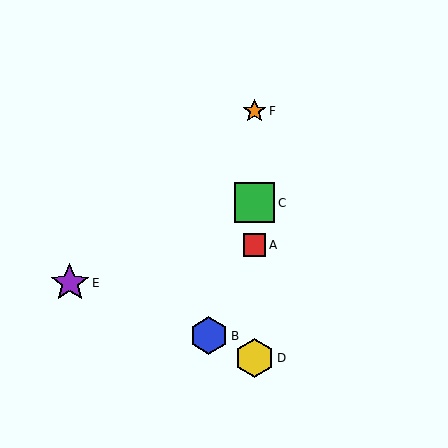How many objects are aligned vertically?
4 objects (A, C, D, F) are aligned vertically.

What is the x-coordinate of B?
Object B is at x≈209.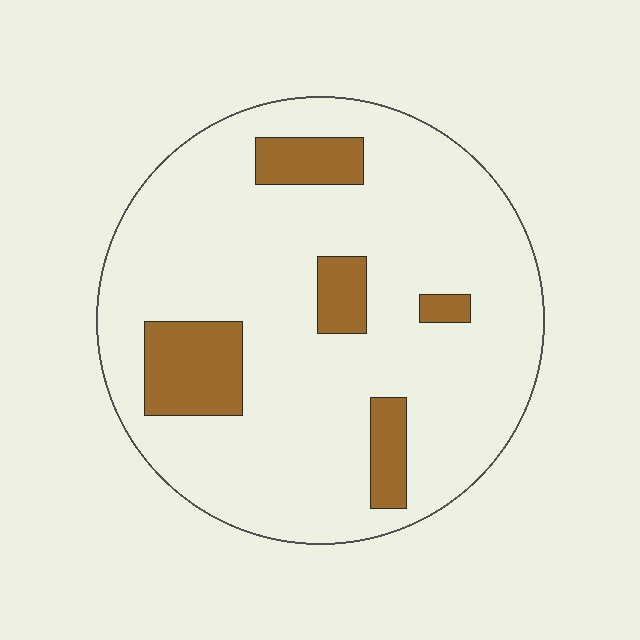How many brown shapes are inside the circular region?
5.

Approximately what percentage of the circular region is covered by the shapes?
Approximately 15%.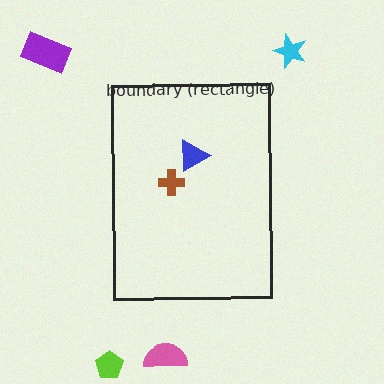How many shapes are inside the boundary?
2 inside, 4 outside.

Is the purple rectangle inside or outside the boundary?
Outside.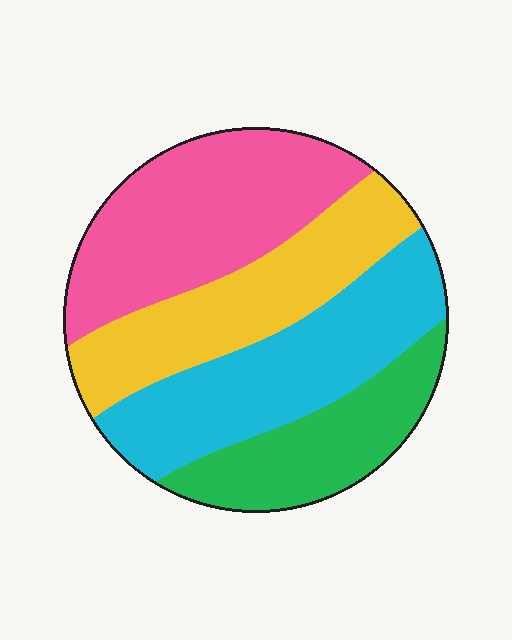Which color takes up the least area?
Green, at roughly 20%.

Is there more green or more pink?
Pink.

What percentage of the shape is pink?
Pink covers about 30% of the shape.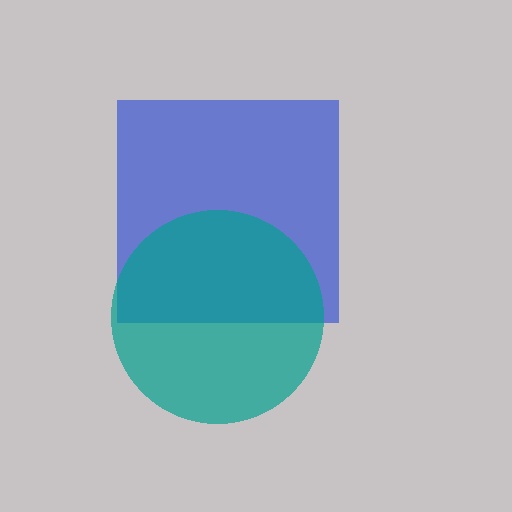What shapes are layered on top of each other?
The layered shapes are: a blue square, a teal circle.